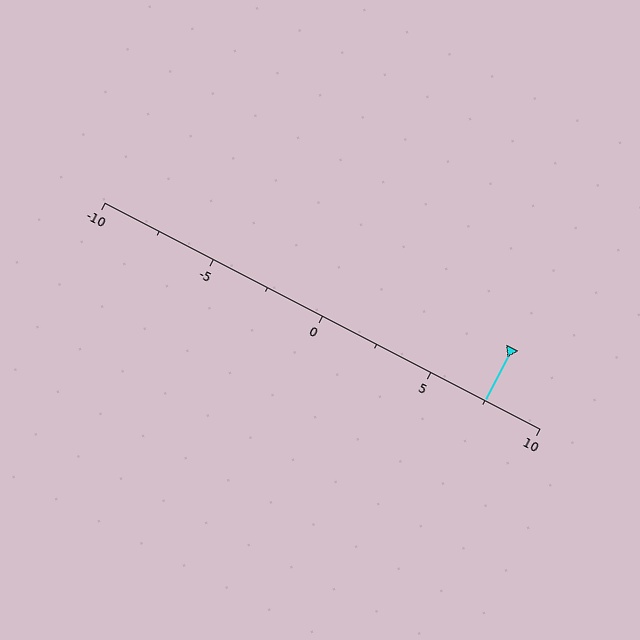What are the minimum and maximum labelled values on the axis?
The axis runs from -10 to 10.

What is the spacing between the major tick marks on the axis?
The major ticks are spaced 5 apart.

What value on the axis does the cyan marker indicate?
The marker indicates approximately 7.5.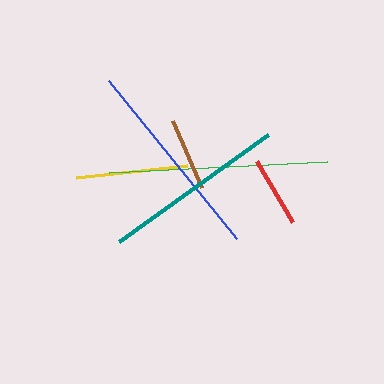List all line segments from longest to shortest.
From longest to shortest: green, blue, teal, yellow, brown, red.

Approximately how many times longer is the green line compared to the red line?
The green line is approximately 3.1 times the length of the red line.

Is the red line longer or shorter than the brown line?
The brown line is longer than the red line.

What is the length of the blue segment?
The blue segment is approximately 203 pixels long.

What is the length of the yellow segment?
The yellow segment is approximately 111 pixels long.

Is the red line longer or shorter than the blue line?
The blue line is longer than the red line.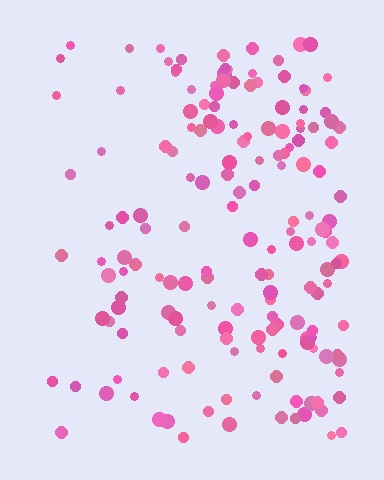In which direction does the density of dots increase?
From left to right, with the right side densest.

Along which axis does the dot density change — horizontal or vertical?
Horizontal.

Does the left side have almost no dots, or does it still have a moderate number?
Still a moderate number, just noticeably fewer than the right.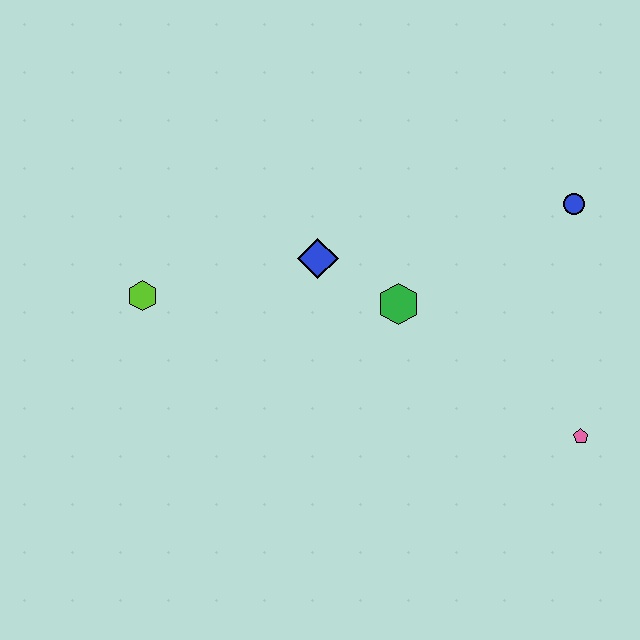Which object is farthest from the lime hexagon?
The pink pentagon is farthest from the lime hexagon.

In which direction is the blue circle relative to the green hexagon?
The blue circle is to the right of the green hexagon.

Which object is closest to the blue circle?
The green hexagon is closest to the blue circle.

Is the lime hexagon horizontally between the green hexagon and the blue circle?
No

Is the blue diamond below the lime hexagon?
No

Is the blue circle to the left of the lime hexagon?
No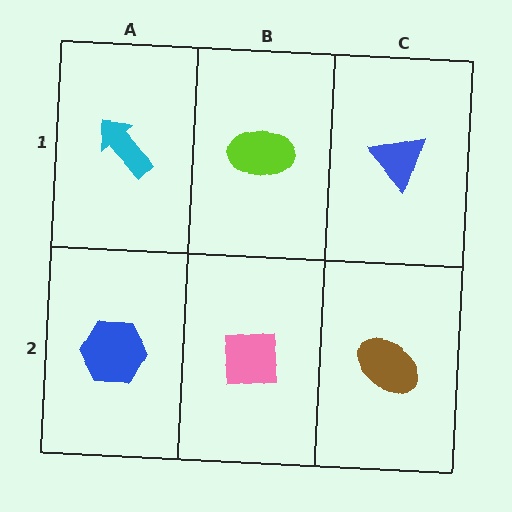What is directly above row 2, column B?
A lime ellipse.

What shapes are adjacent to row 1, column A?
A blue hexagon (row 2, column A), a lime ellipse (row 1, column B).